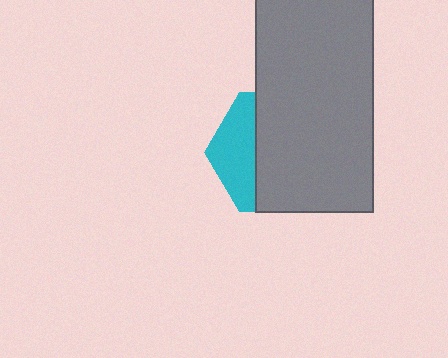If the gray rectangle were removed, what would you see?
You would see the complete cyan hexagon.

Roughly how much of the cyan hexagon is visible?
A small part of it is visible (roughly 33%).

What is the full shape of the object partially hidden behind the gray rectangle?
The partially hidden object is a cyan hexagon.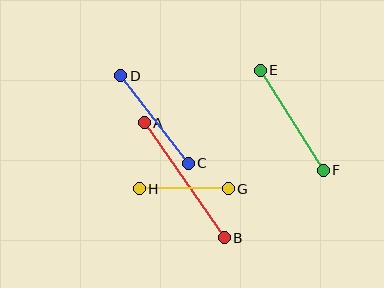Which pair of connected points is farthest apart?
Points A and B are farthest apart.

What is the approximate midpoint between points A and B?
The midpoint is at approximately (184, 180) pixels.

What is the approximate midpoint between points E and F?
The midpoint is at approximately (292, 120) pixels.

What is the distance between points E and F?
The distance is approximately 118 pixels.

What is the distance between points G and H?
The distance is approximately 89 pixels.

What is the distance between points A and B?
The distance is approximately 140 pixels.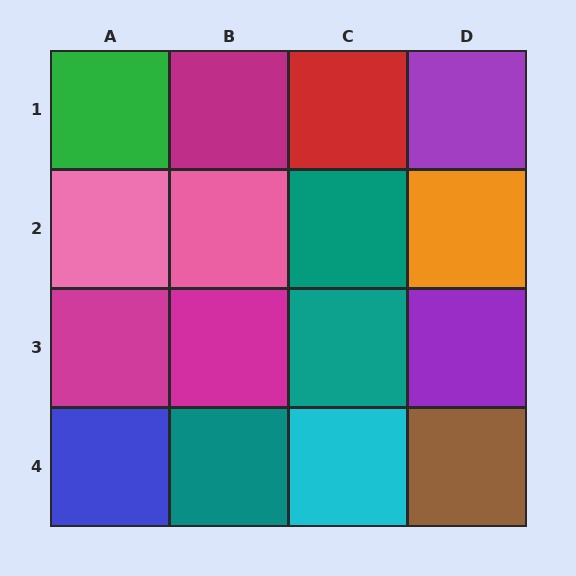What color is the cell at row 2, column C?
Teal.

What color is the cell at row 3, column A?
Magenta.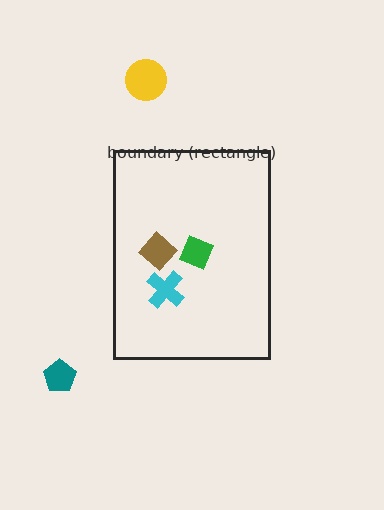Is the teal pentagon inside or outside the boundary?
Outside.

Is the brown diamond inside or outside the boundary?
Inside.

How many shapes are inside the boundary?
3 inside, 2 outside.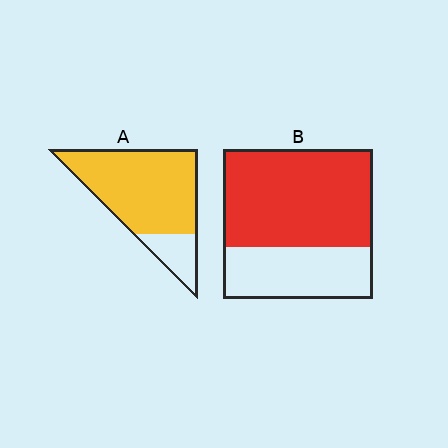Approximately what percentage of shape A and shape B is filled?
A is approximately 80% and B is approximately 65%.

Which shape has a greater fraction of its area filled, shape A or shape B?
Shape A.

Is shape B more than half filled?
Yes.